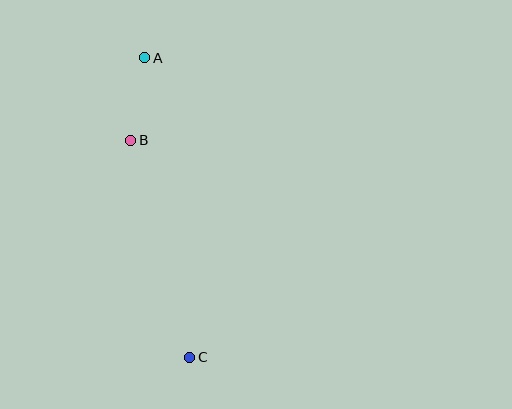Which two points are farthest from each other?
Points A and C are farthest from each other.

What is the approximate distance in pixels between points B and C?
The distance between B and C is approximately 225 pixels.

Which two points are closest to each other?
Points A and B are closest to each other.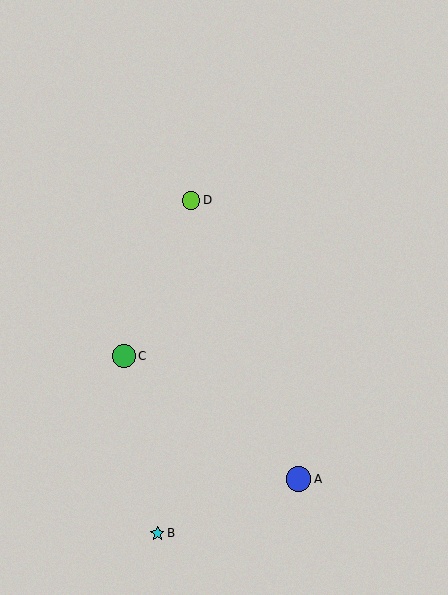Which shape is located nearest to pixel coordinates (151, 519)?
The cyan star (labeled B) at (157, 533) is nearest to that location.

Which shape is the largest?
The blue circle (labeled A) is the largest.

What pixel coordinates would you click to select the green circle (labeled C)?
Click at (124, 356) to select the green circle C.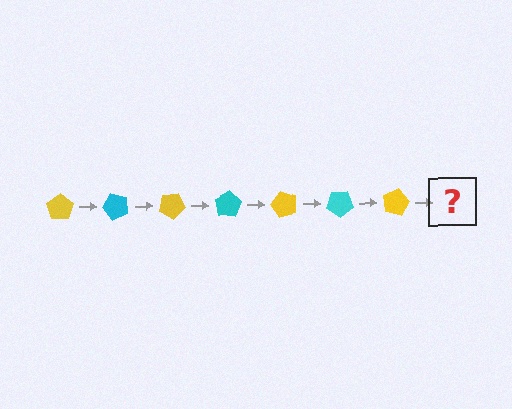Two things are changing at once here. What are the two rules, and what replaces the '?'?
The two rules are that it rotates 50 degrees each step and the color cycles through yellow and cyan. The '?' should be a cyan pentagon, rotated 350 degrees from the start.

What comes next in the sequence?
The next element should be a cyan pentagon, rotated 350 degrees from the start.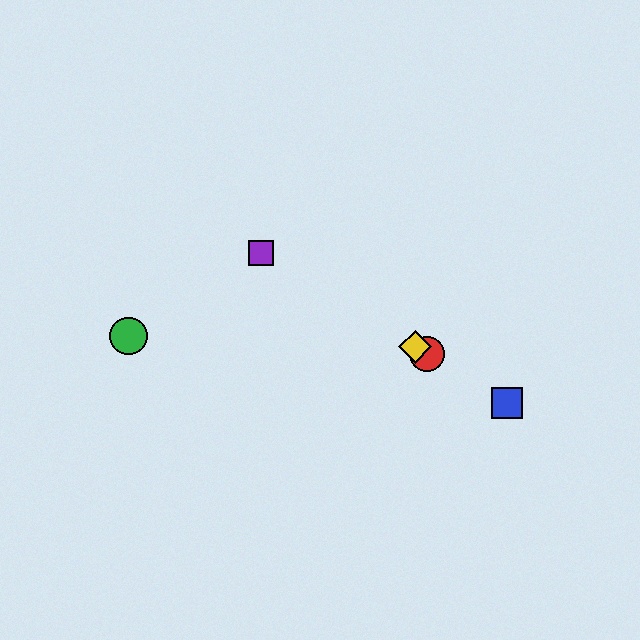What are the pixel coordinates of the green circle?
The green circle is at (128, 336).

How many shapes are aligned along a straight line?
4 shapes (the red circle, the blue square, the yellow diamond, the purple square) are aligned along a straight line.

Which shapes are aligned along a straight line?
The red circle, the blue square, the yellow diamond, the purple square are aligned along a straight line.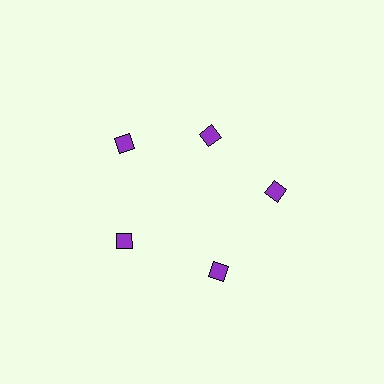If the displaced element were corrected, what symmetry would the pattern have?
It would have 5-fold rotational symmetry — the pattern would map onto itself every 72 degrees.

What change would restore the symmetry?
The symmetry would be restored by moving it outward, back onto the ring so that all 5 diamonds sit at equal angles and equal distance from the center.